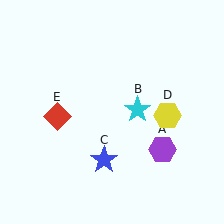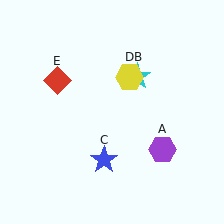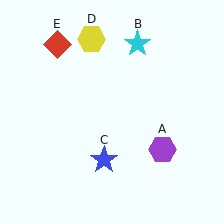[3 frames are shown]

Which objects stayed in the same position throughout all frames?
Purple hexagon (object A) and blue star (object C) remained stationary.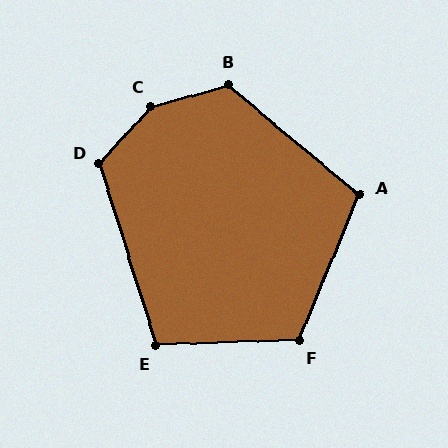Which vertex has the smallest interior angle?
E, at approximately 106 degrees.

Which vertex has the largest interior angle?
C, at approximately 147 degrees.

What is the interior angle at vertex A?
Approximately 107 degrees (obtuse).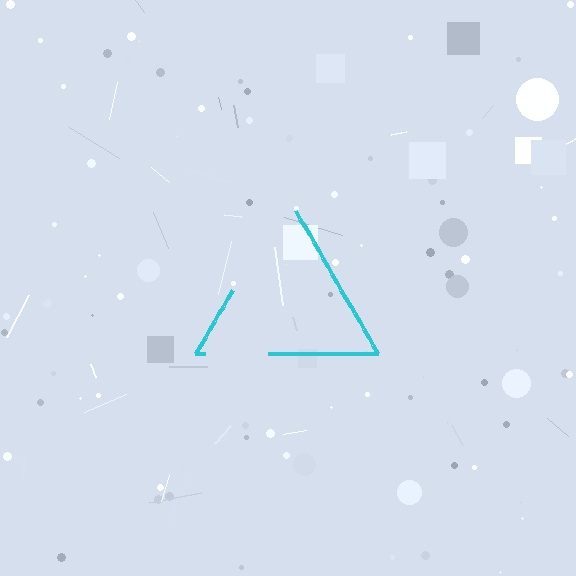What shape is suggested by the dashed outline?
The dashed outline suggests a triangle.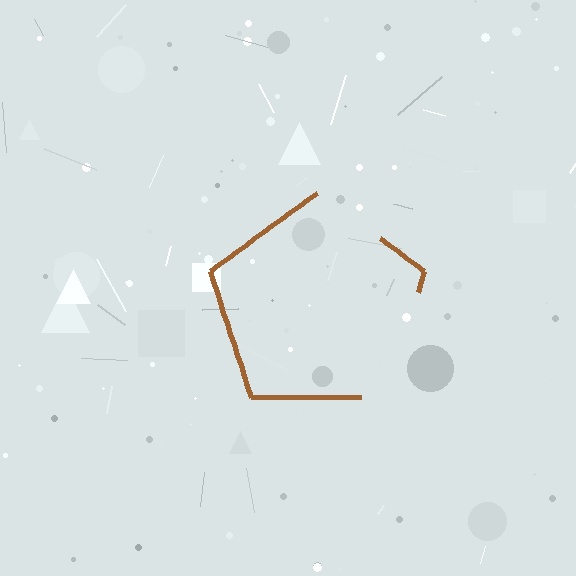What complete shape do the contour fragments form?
The contour fragments form a pentagon.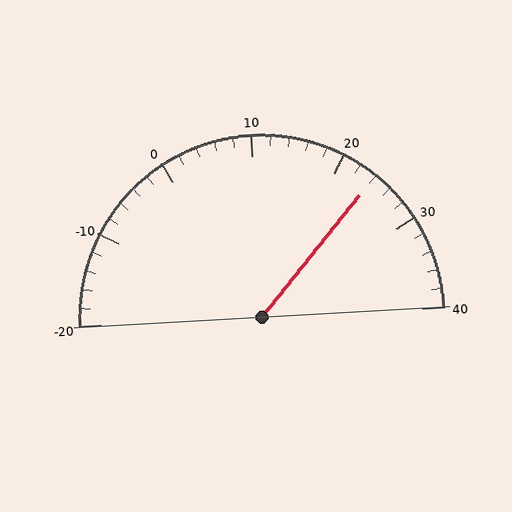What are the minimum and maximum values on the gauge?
The gauge ranges from -20 to 40.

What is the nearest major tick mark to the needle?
The nearest major tick mark is 20.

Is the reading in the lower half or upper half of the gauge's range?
The reading is in the upper half of the range (-20 to 40).